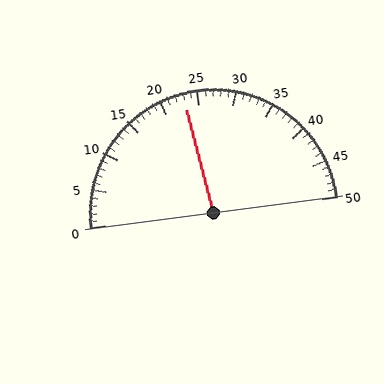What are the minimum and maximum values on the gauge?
The gauge ranges from 0 to 50.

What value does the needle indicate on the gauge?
The needle indicates approximately 23.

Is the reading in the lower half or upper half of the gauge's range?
The reading is in the lower half of the range (0 to 50).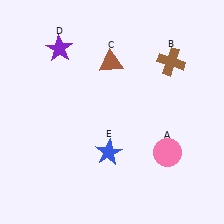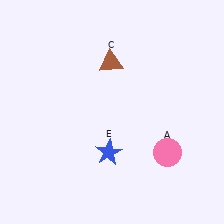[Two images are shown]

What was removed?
The purple star (D), the brown cross (B) were removed in Image 2.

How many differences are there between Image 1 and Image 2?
There are 2 differences between the two images.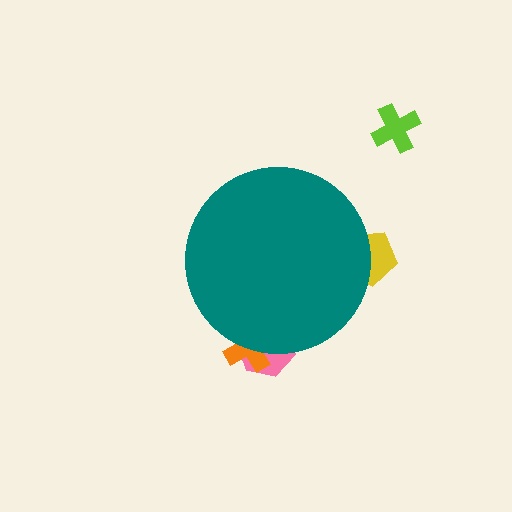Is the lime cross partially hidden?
No, the lime cross is fully visible.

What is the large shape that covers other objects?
A teal circle.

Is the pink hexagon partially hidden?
Yes, the pink hexagon is partially hidden behind the teal circle.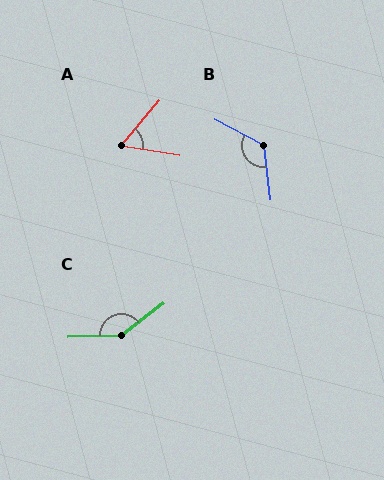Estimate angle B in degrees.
Approximately 124 degrees.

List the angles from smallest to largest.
A (59°), B (124°), C (144°).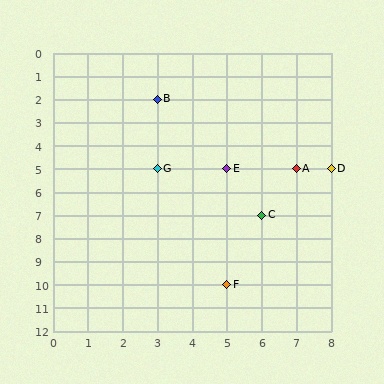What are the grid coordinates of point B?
Point B is at grid coordinates (3, 2).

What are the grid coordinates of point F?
Point F is at grid coordinates (5, 10).